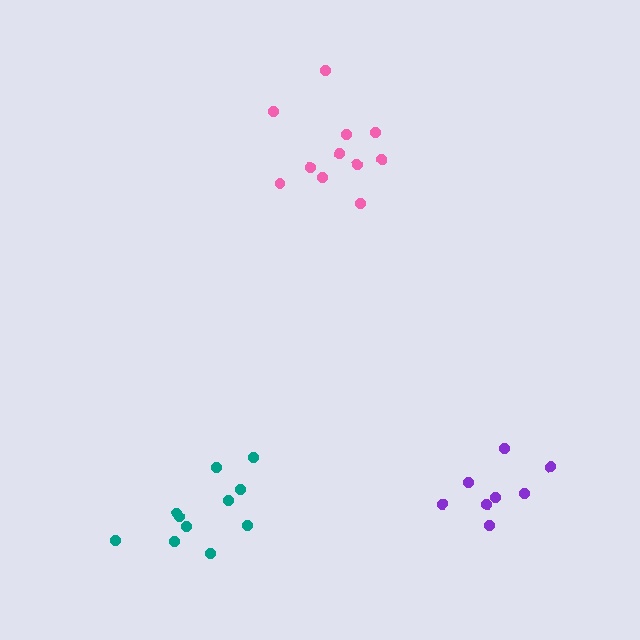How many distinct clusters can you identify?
There are 3 distinct clusters.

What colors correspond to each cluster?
The clusters are colored: pink, teal, purple.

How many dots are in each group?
Group 1: 11 dots, Group 2: 11 dots, Group 3: 8 dots (30 total).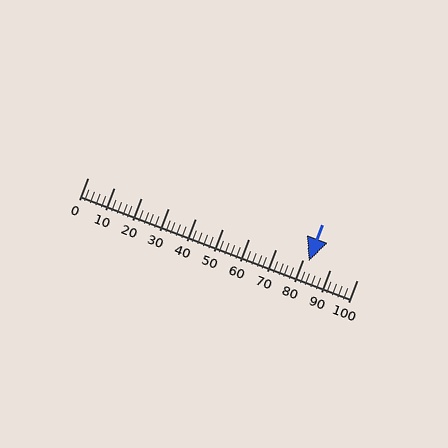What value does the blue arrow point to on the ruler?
The blue arrow points to approximately 82.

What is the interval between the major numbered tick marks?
The major tick marks are spaced 10 units apart.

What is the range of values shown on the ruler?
The ruler shows values from 0 to 100.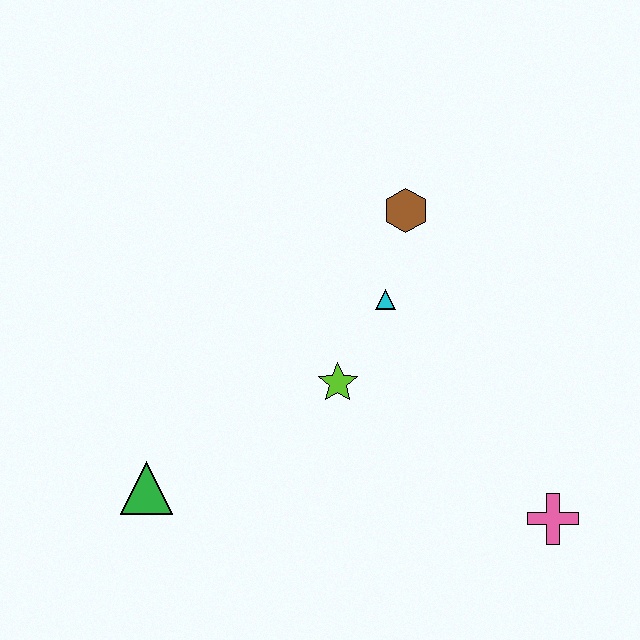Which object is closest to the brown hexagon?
The cyan triangle is closest to the brown hexagon.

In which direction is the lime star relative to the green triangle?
The lime star is to the right of the green triangle.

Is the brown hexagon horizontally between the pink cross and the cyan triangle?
Yes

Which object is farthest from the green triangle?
The pink cross is farthest from the green triangle.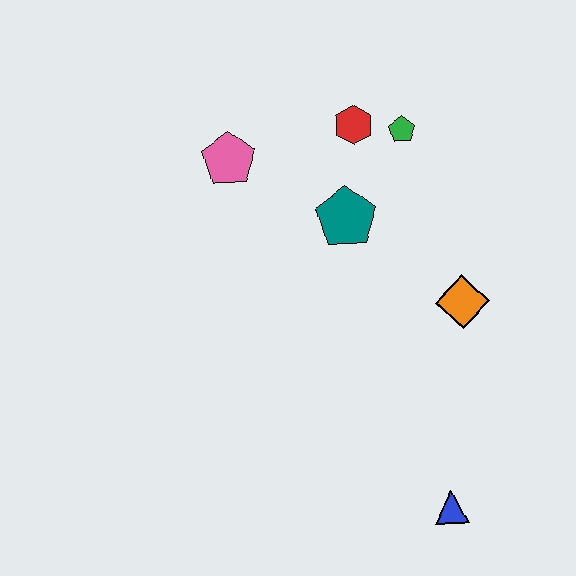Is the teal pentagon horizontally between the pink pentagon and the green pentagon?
Yes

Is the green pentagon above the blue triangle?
Yes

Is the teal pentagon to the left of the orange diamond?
Yes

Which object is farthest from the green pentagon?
The blue triangle is farthest from the green pentagon.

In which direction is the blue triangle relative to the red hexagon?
The blue triangle is below the red hexagon.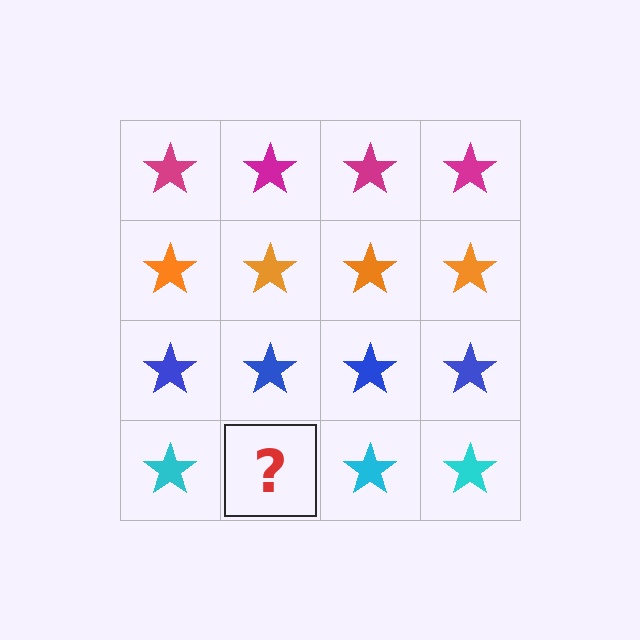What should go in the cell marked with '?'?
The missing cell should contain a cyan star.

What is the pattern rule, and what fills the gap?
The rule is that each row has a consistent color. The gap should be filled with a cyan star.